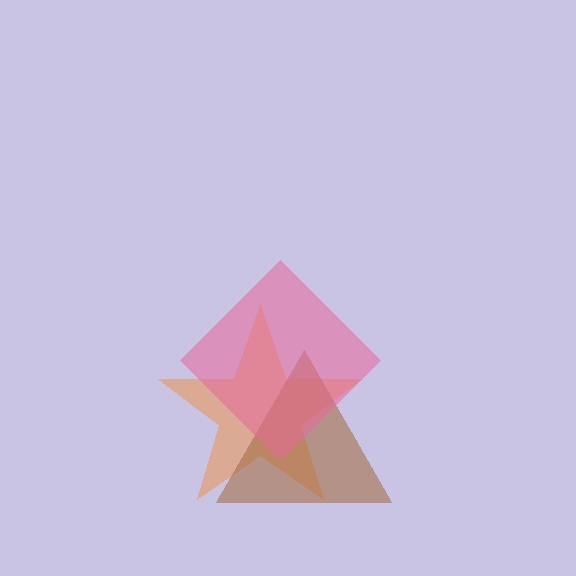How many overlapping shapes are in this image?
There are 3 overlapping shapes in the image.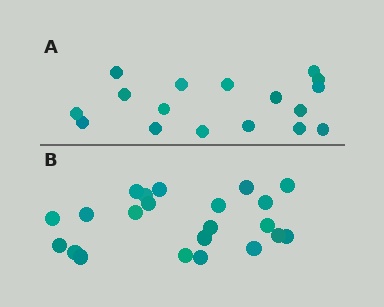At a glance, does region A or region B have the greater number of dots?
Region B (the bottom region) has more dots.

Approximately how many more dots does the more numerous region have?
Region B has about 5 more dots than region A.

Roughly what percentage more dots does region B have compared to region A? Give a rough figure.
About 30% more.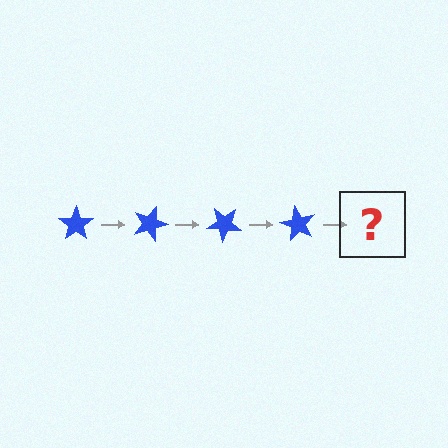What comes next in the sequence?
The next element should be a blue star rotated 80 degrees.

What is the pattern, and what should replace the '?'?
The pattern is that the star rotates 20 degrees each step. The '?' should be a blue star rotated 80 degrees.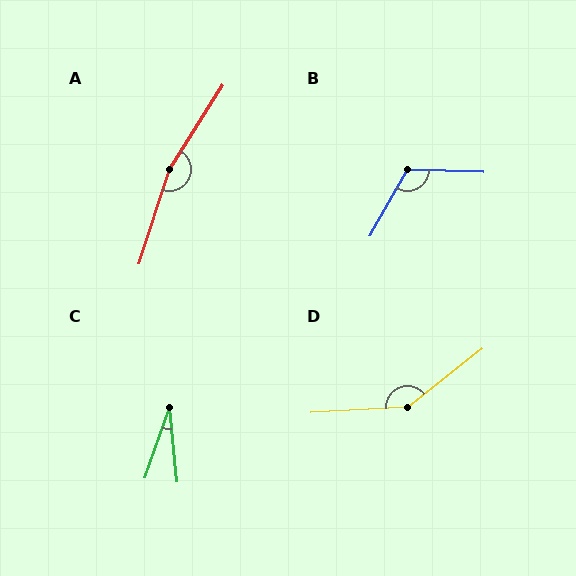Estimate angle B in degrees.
Approximately 118 degrees.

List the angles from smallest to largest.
C (25°), B (118°), D (145°), A (165°).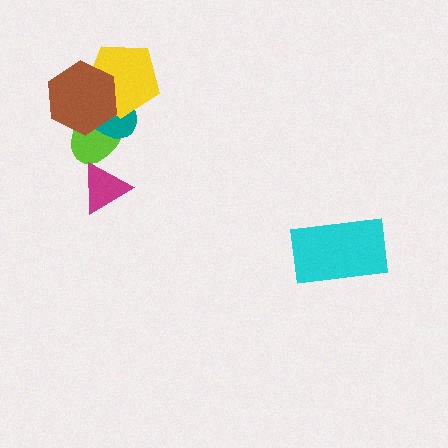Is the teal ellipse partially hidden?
Yes, it is partially covered by another shape.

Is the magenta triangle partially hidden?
No, no other shape covers it.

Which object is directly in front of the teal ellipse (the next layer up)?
The yellow pentagon is directly in front of the teal ellipse.